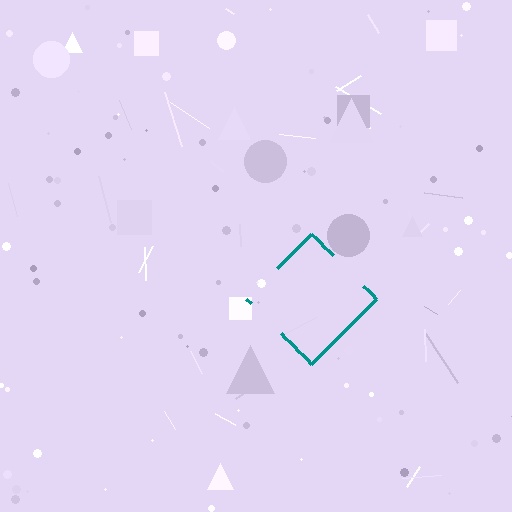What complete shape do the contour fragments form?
The contour fragments form a diamond.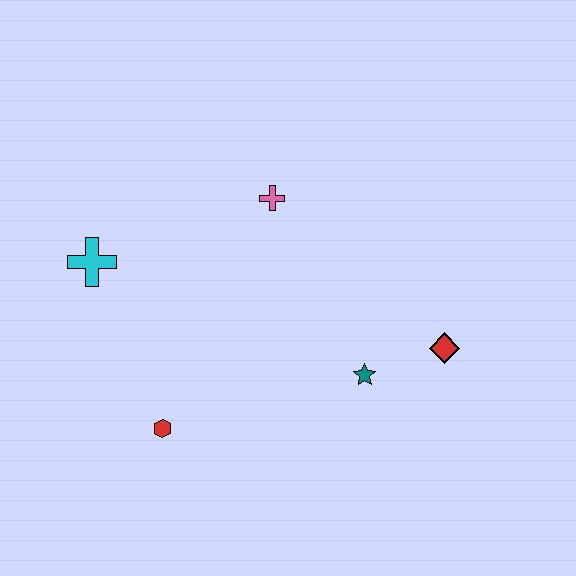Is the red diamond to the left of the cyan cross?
No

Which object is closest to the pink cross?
The cyan cross is closest to the pink cross.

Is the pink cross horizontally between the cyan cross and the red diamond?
Yes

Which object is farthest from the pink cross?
The red hexagon is farthest from the pink cross.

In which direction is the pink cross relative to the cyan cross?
The pink cross is to the right of the cyan cross.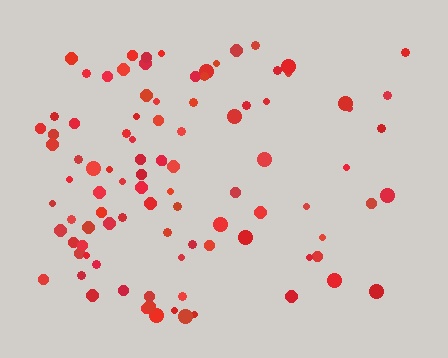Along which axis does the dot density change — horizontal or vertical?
Horizontal.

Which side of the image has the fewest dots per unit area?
The right.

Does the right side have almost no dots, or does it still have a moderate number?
Still a moderate number, just noticeably fewer than the left.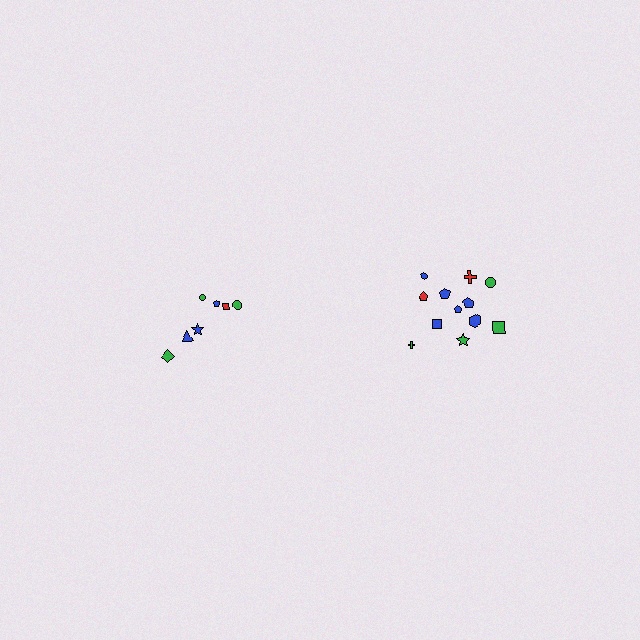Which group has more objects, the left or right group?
The right group.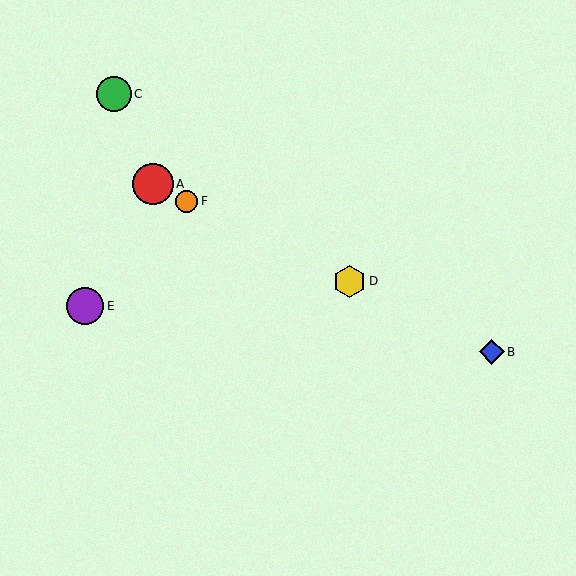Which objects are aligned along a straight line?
Objects A, B, D, F are aligned along a straight line.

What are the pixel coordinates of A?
Object A is at (153, 184).